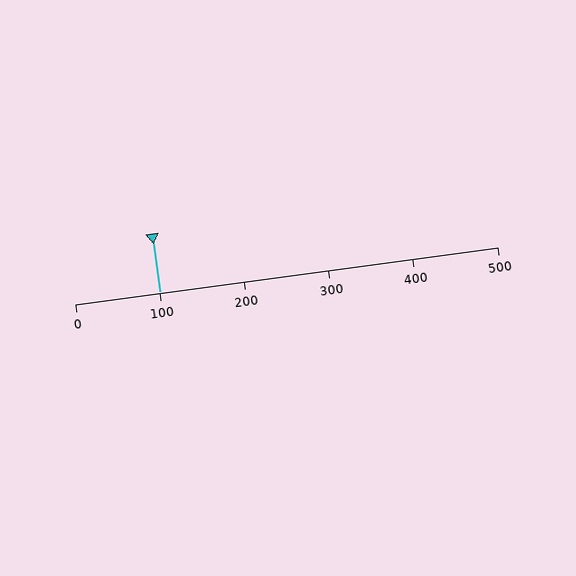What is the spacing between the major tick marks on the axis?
The major ticks are spaced 100 apart.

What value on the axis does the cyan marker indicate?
The marker indicates approximately 100.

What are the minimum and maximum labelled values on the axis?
The axis runs from 0 to 500.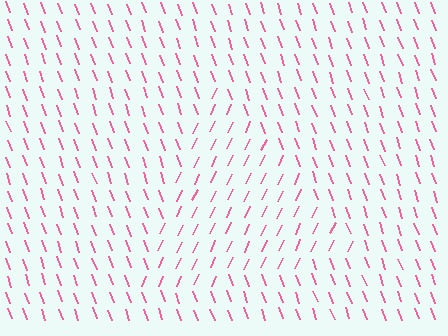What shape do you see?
I see a triangle.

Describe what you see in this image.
The image is filled with small pink line segments. A triangle region in the image has lines oriented differently from the surrounding lines, creating a visible texture boundary.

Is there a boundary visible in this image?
Yes, there is a texture boundary formed by a change in line orientation.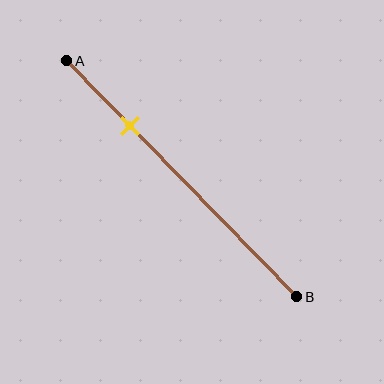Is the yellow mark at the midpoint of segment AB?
No, the mark is at about 30% from A, not at the 50% midpoint.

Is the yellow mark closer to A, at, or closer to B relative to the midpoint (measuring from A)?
The yellow mark is closer to point A than the midpoint of segment AB.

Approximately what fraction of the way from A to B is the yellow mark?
The yellow mark is approximately 30% of the way from A to B.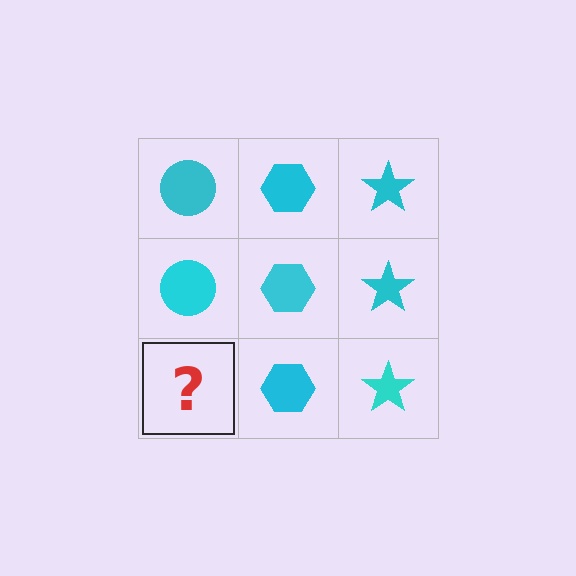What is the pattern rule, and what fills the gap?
The rule is that each column has a consistent shape. The gap should be filled with a cyan circle.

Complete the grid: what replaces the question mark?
The question mark should be replaced with a cyan circle.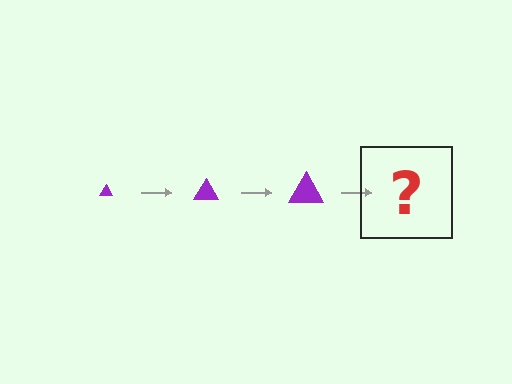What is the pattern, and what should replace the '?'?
The pattern is that the triangle gets progressively larger each step. The '?' should be a purple triangle, larger than the previous one.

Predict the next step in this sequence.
The next step is a purple triangle, larger than the previous one.